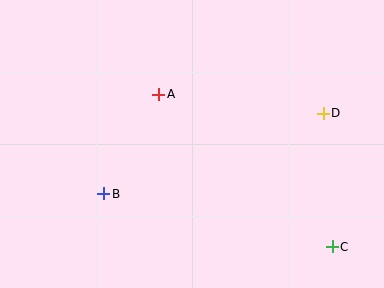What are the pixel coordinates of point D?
Point D is at (323, 113).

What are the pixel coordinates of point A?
Point A is at (159, 94).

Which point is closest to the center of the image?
Point A at (159, 94) is closest to the center.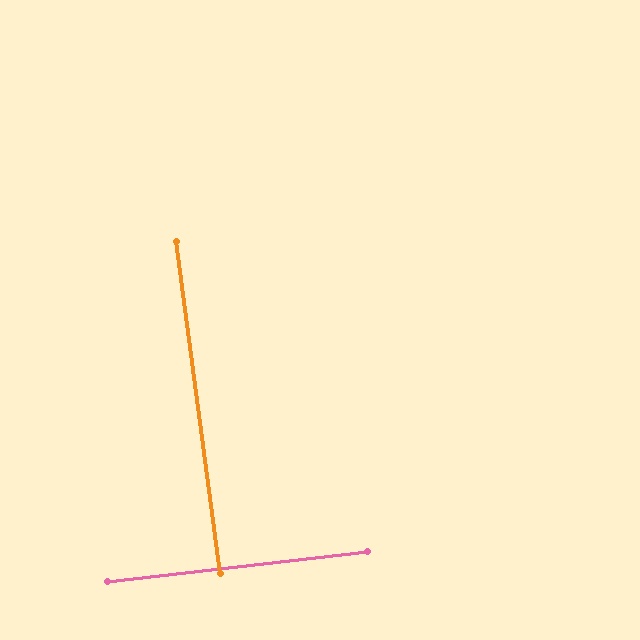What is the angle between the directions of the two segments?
Approximately 89 degrees.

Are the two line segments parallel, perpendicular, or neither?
Perpendicular — they meet at approximately 89°.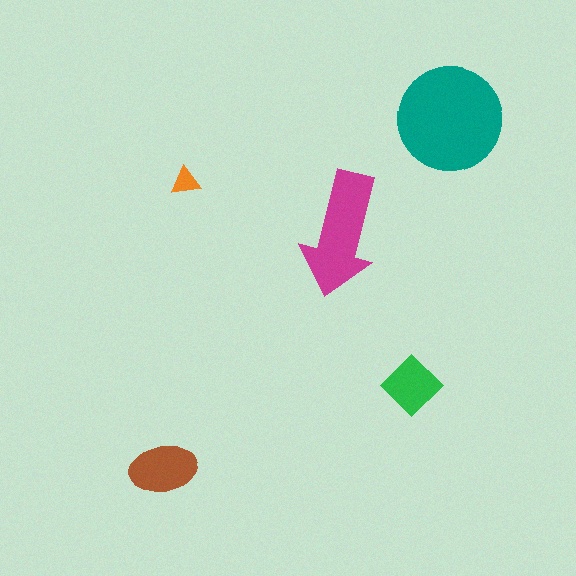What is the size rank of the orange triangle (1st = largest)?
5th.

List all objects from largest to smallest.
The teal circle, the magenta arrow, the brown ellipse, the green diamond, the orange triangle.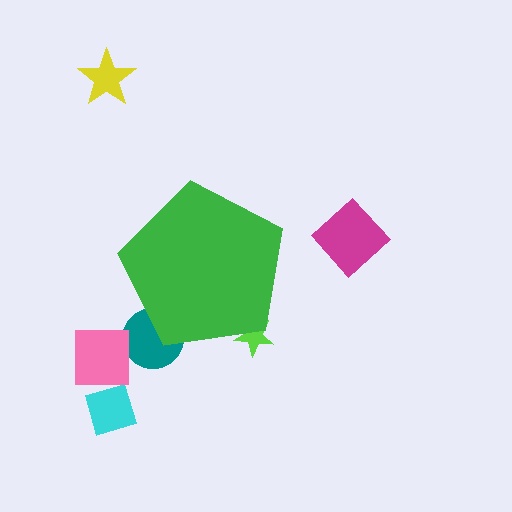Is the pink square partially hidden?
No, the pink square is fully visible.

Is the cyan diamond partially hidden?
No, the cyan diamond is fully visible.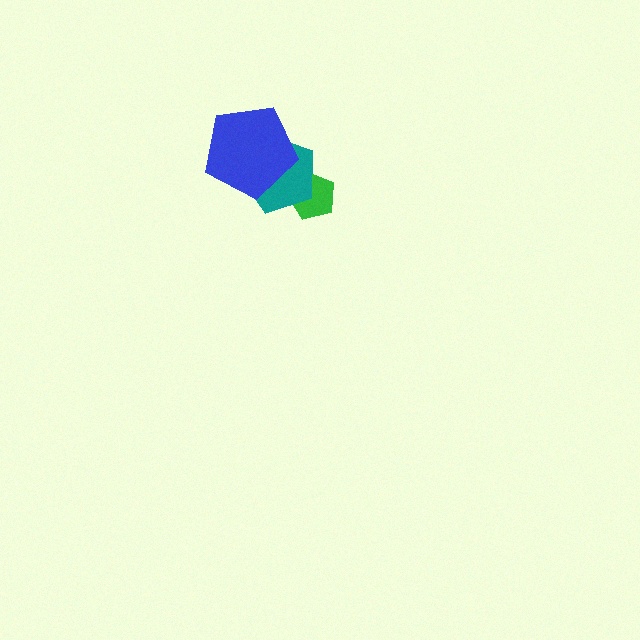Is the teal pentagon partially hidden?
Yes, it is partially covered by another shape.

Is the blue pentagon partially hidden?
No, no other shape covers it.